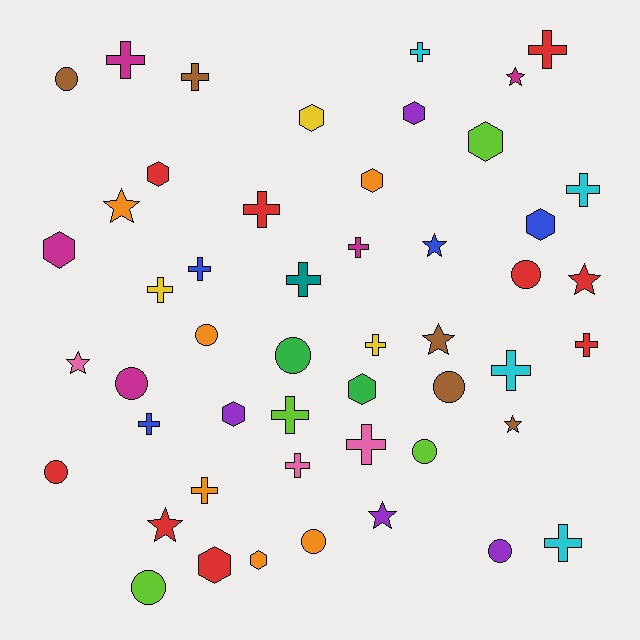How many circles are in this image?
There are 11 circles.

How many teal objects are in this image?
There is 1 teal object.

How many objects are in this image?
There are 50 objects.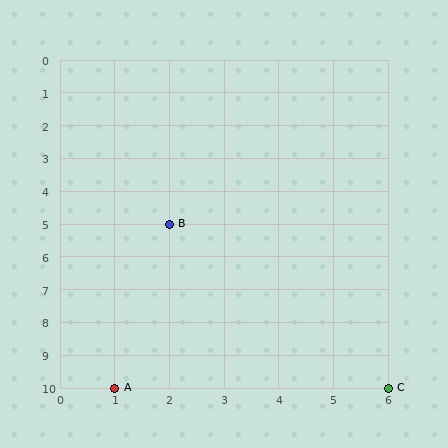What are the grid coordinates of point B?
Point B is at grid coordinates (2, 5).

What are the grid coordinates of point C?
Point C is at grid coordinates (6, 10).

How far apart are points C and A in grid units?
Points C and A are 5 columns apart.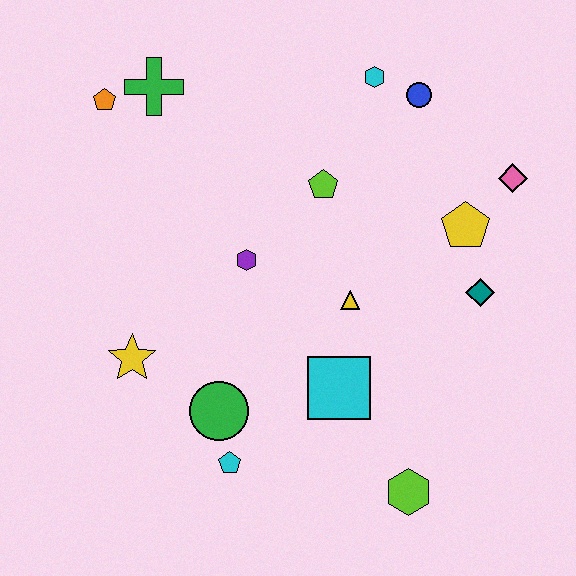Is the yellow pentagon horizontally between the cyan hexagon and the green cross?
No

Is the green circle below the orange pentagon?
Yes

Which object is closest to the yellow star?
The green circle is closest to the yellow star.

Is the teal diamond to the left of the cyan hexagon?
No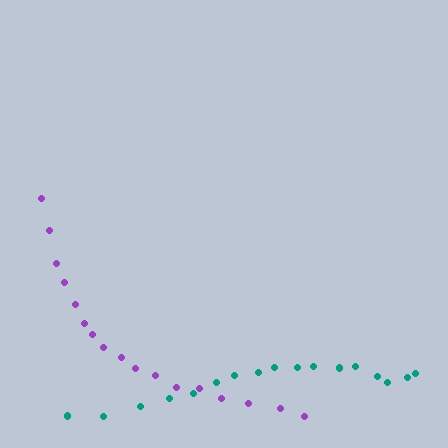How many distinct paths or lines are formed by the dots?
There are 2 distinct paths.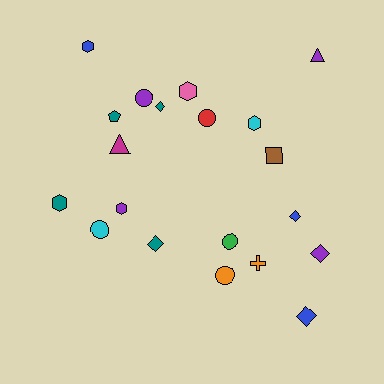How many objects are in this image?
There are 20 objects.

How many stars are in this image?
There are no stars.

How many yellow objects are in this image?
There are no yellow objects.